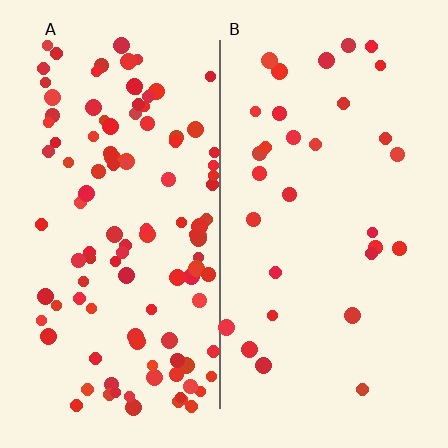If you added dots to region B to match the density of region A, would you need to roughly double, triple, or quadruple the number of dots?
Approximately quadruple.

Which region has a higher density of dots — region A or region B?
A (the left).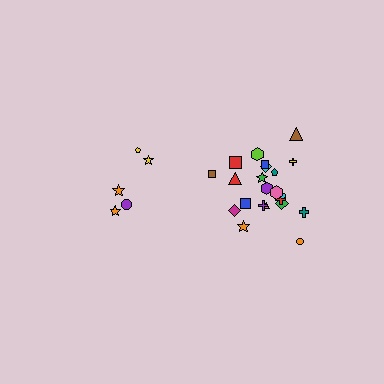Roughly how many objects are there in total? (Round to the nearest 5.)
Roughly 25 objects in total.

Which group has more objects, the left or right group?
The right group.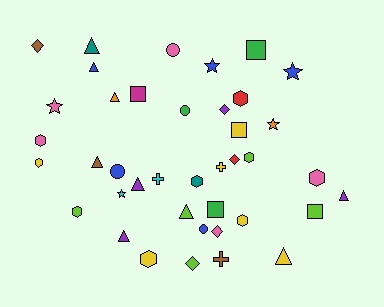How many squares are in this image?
There are 5 squares.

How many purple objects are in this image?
There are 4 purple objects.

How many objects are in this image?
There are 40 objects.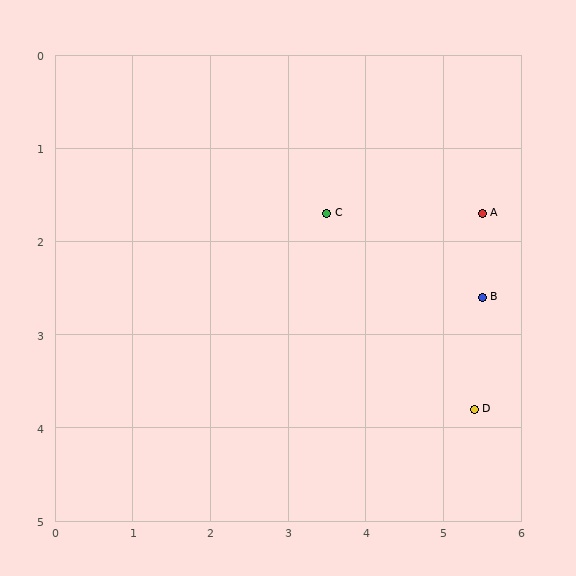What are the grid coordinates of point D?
Point D is at approximately (5.4, 3.8).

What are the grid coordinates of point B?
Point B is at approximately (5.5, 2.6).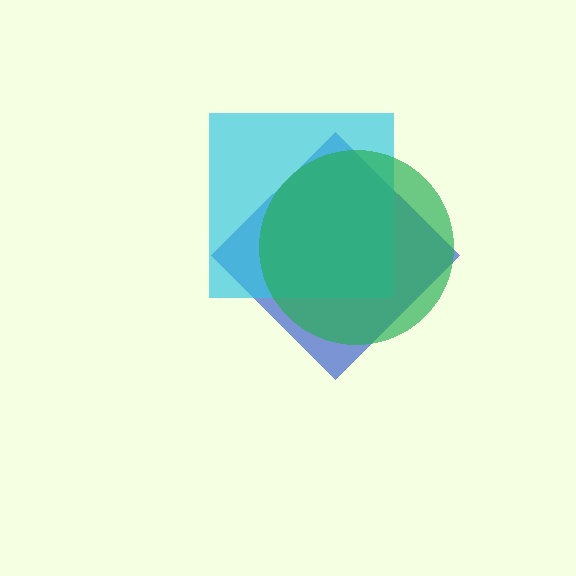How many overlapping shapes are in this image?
There are 3 overlapping shapes in the image.